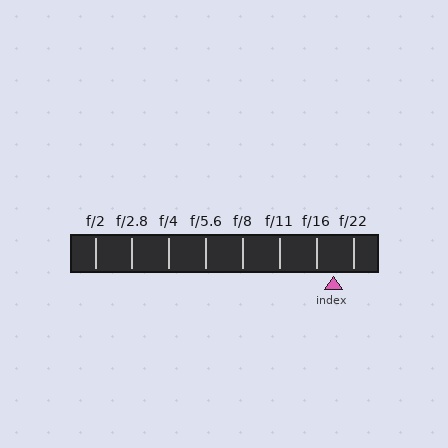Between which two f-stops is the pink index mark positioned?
The index mark is between f/16 and f/22.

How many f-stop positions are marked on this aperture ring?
There are 8 f-stop positions marked.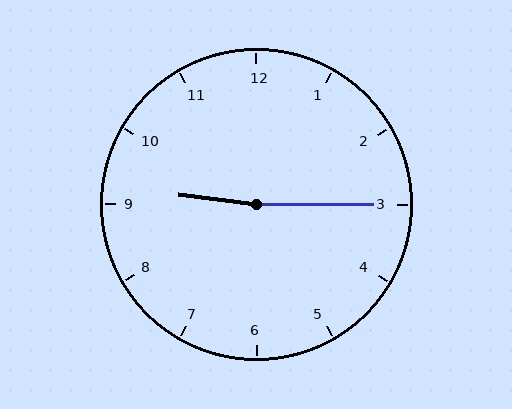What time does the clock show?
9:15.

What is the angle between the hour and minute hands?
Approximately 172 degrees.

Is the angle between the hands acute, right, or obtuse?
It is obtuse.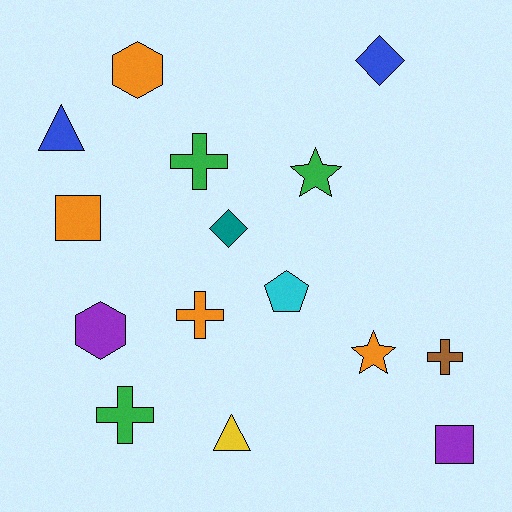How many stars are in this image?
There are 2 stars.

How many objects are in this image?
There are 15 objects.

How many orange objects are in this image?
There are 4 orange objects.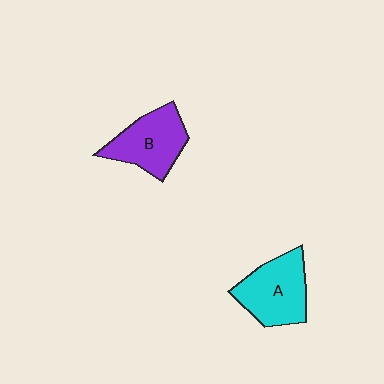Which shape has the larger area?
Shape A (cyan).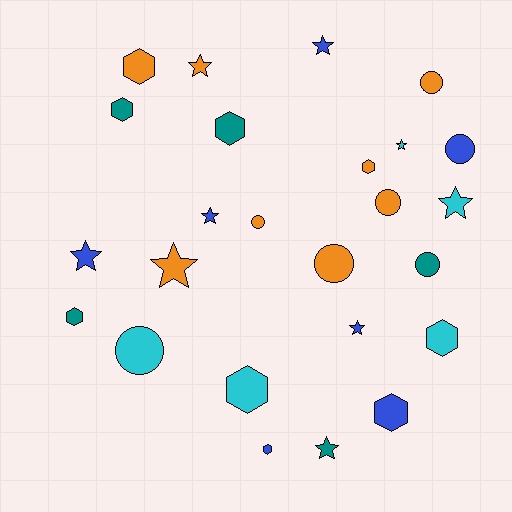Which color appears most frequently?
Orange, with 8 objects.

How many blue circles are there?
There is 1 blue circle.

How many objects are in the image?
There are 25 objects.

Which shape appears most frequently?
Star, with 9 objects.